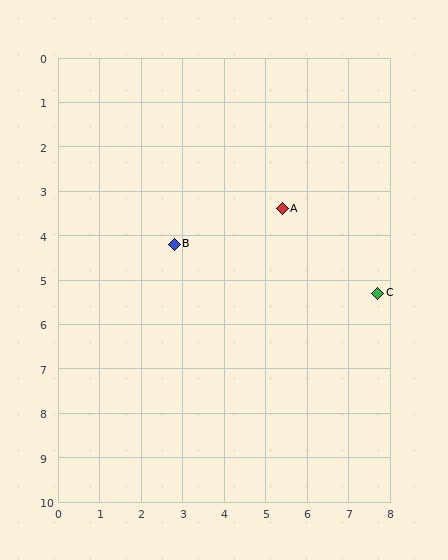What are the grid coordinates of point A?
Point A is at approximately (5.4, 3.4).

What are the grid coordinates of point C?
Point C is at approximately (7.7, 5.3).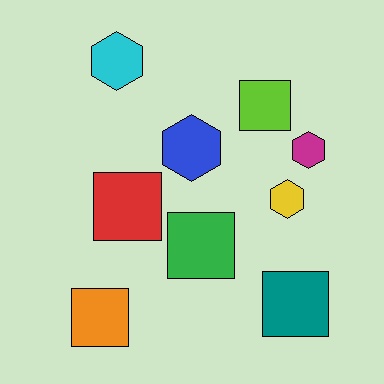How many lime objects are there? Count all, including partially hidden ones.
There is 1 lime object.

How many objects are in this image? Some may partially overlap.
There are 9 objects.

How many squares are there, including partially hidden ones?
There are 5 squares.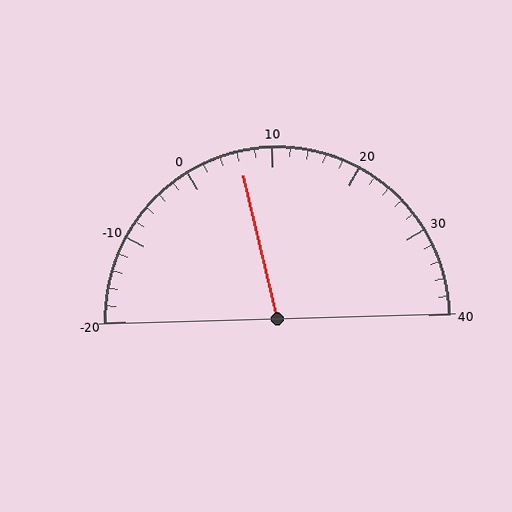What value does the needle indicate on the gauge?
The needle indicates approximately 6.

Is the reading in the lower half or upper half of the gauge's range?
The reading is in the lower half of the range (-20 to 40).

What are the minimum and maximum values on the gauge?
The gauge ranges from -20 to 40.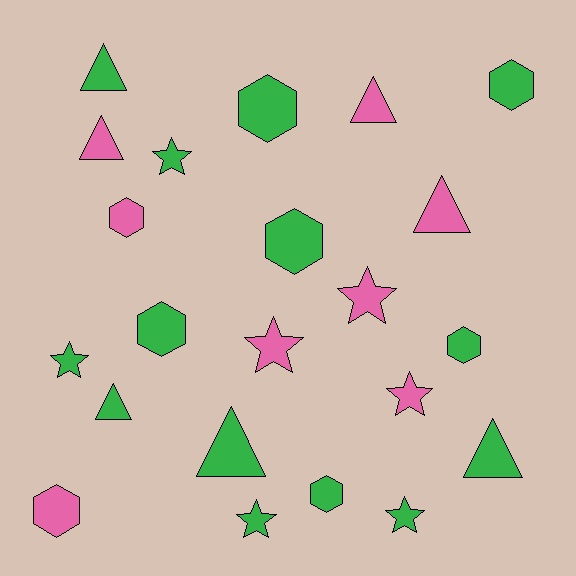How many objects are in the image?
There are 22 objects.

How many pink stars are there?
There are 3 pink stars.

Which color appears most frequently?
Green, with 14 objects.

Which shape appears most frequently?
Hexagon, with 8 objects.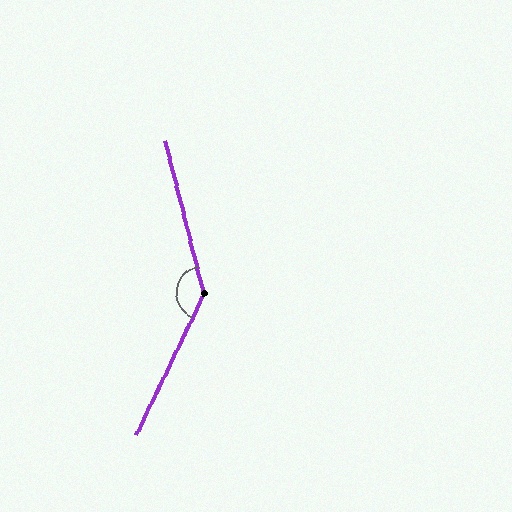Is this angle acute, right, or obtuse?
It is obtuse.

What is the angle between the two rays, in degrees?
Approximately 140 degrees.